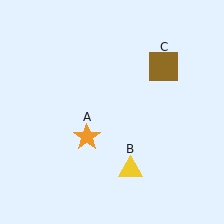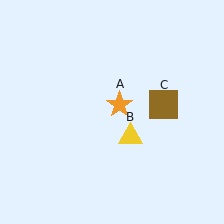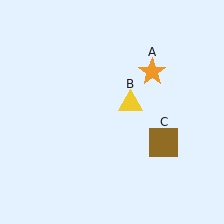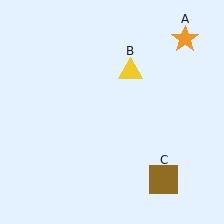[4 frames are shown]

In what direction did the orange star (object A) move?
The orange star (object A) moved up and to the right.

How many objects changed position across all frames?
3 objects changed position: orange star (object A), yellow triangle (object B), brown square (object C).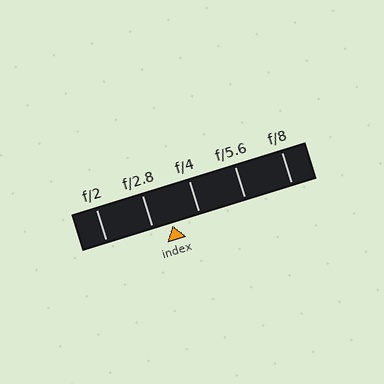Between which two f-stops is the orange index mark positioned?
The index mark is between f/2.8 and f/4.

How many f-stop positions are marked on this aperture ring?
There are 5 f-stop positions marked.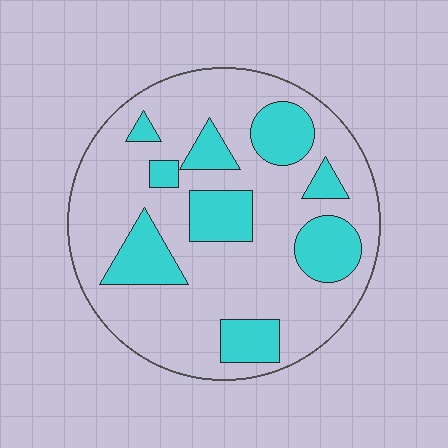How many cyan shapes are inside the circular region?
9.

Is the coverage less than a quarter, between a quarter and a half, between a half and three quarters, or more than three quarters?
Between a quarter and a half.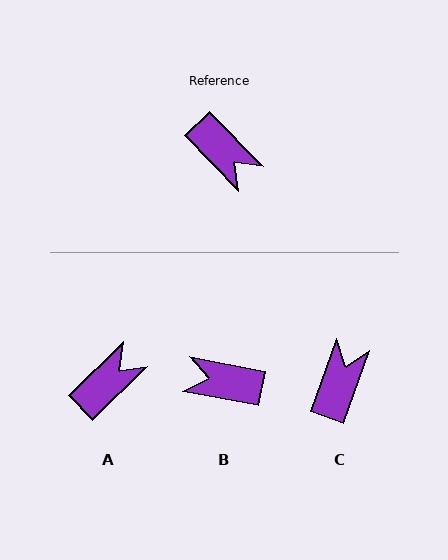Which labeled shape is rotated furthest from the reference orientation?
B, about 145 degrees away.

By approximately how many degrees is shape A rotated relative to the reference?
Approximately 90 degrees counter-clockwise.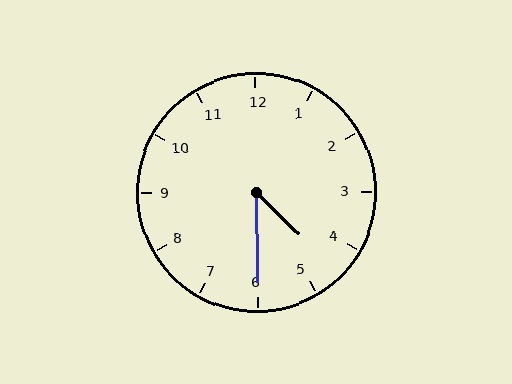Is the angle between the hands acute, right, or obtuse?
It is acute.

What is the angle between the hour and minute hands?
Approximately 45 degrees.